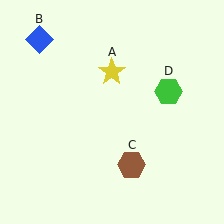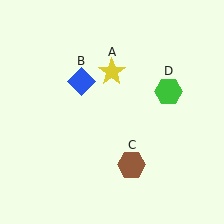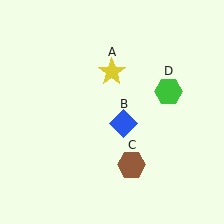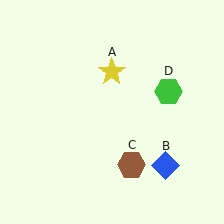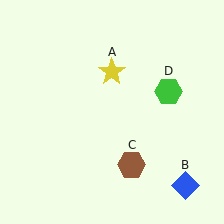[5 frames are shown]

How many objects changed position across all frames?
1 object changed position: blue diamond (object B).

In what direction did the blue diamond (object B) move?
The blue diamond (object B) moved down and to the right.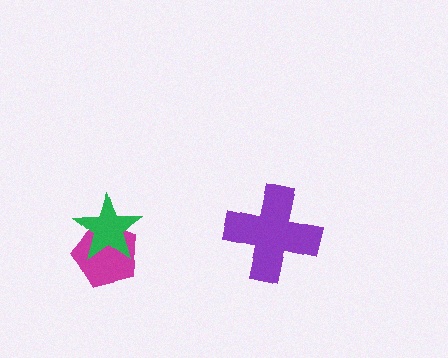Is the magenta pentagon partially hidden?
Yes, it is partially covered by another shape.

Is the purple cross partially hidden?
No, no other shape covers it.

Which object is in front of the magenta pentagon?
The green star is in front of the magenta pentagon.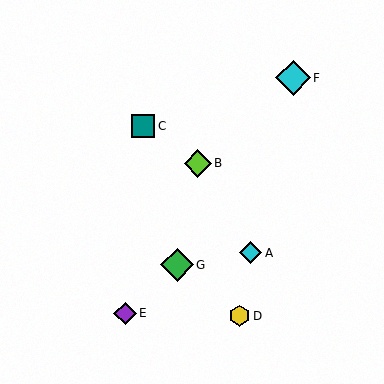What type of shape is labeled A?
Shape A is a cyan diamond.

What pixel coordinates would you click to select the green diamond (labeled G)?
Click at (177, 265) to select the green diamond G.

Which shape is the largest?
The cyan diamond (labeled F) is the largest.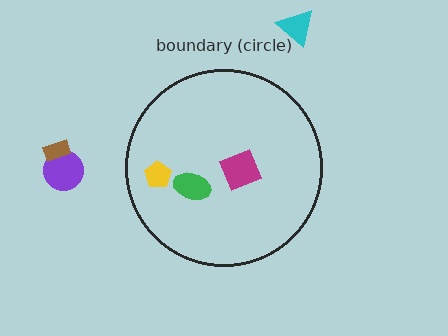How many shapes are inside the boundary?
3 inside, 3 outside.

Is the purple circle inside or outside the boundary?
Outside.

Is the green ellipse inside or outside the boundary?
Inside.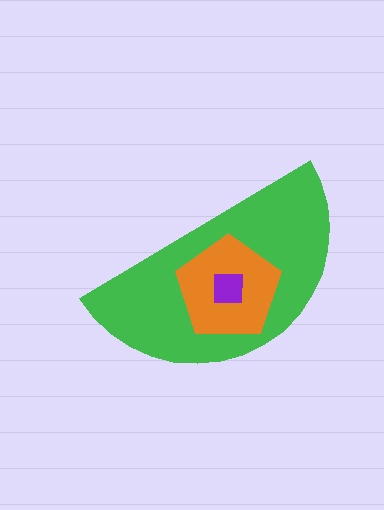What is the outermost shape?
The green semicircle.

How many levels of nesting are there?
3.